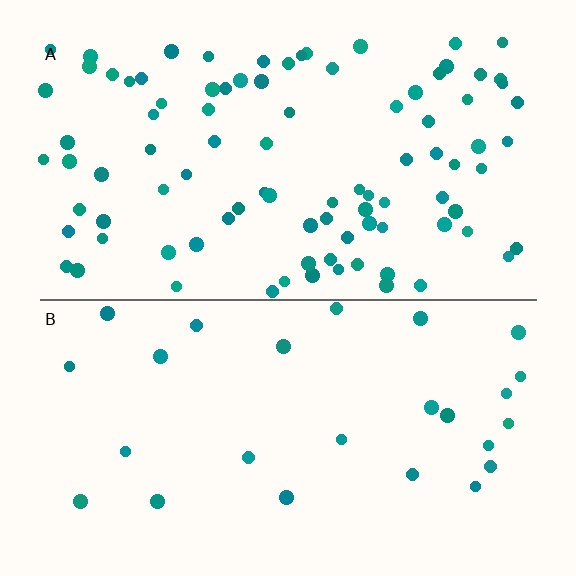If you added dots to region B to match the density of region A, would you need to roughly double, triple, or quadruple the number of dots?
Approximately quadruple.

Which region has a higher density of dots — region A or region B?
A (the top).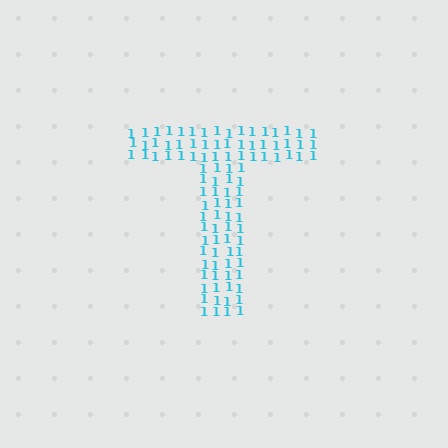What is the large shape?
The large shape is the letter T.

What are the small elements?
The small elements are digit 1's.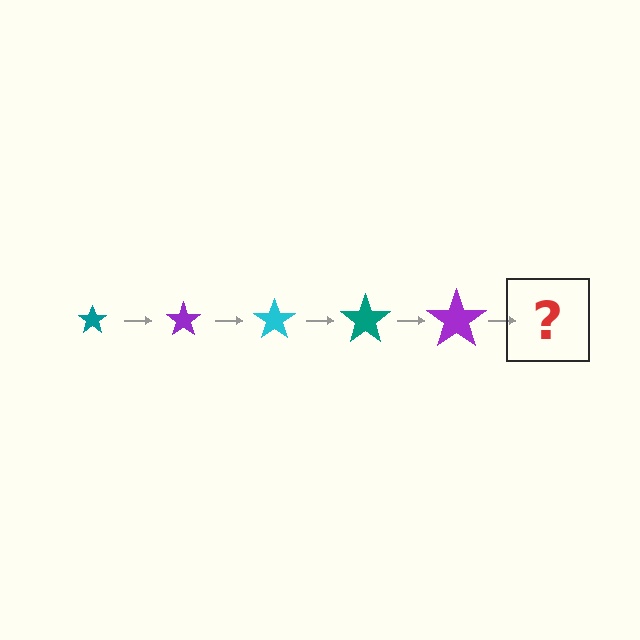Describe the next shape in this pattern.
It should be a cyan star, larger than the previous one.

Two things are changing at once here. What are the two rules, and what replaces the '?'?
The two rules are that the star grows larger each step and the color cycles through teal, purple, and cyan. The '?' should be a cyan star, larger than the previous one.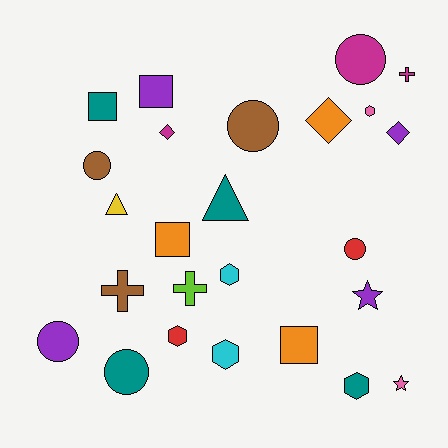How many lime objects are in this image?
There is 1 lime object.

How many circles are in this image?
There are 6 circles.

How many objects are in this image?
There are 25 objects.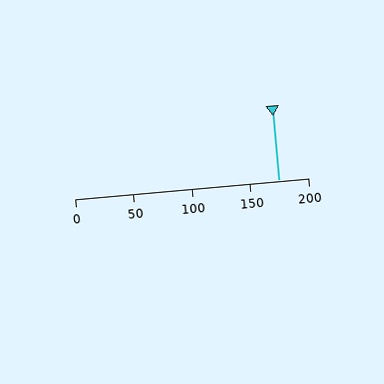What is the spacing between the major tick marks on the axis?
The major ticks are spaced 50 apart.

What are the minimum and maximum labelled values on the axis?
The axis runs from 0 to 200.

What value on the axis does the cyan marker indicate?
The marker indicates approximately 175.